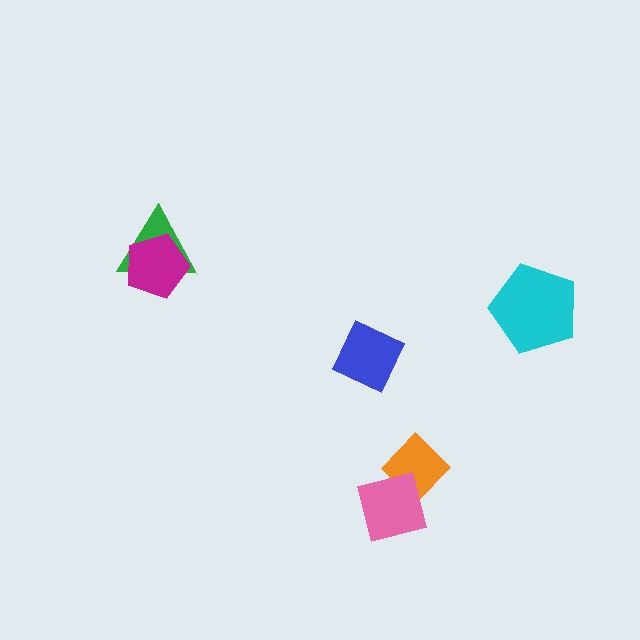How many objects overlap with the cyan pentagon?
0 objects overlap with the cyan pentagon.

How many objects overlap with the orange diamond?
1 object overlaps with the orange diamond.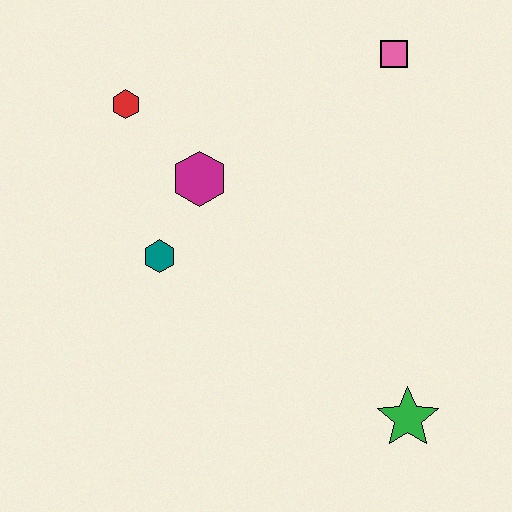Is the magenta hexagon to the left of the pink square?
Yes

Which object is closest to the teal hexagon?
The magenta hexagon is closest to the teal hexagon.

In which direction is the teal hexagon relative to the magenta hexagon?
The teal hexagon is below the magenta hexagon.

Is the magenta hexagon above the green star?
Yes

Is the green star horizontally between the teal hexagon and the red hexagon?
No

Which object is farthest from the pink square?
The green star is farthest from the pink square.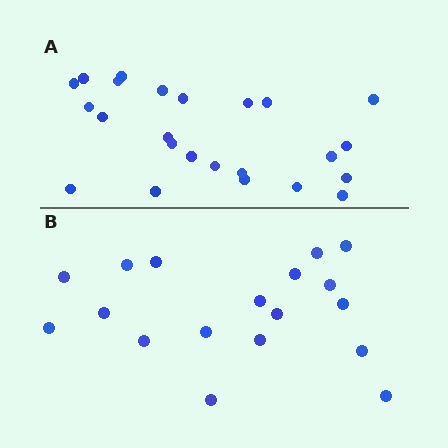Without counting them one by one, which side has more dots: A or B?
Region A (the top region) has more dots.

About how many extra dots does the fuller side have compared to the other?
Region A has about 6 more dots than region B.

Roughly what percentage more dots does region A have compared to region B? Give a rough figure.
About 35% more.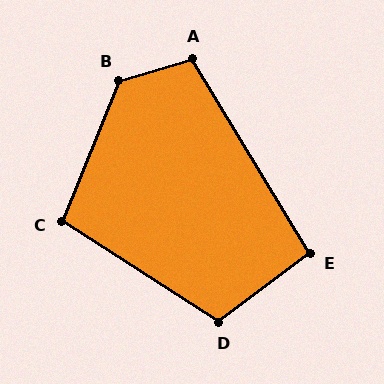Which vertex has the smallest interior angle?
E, at approximately 96 degrees.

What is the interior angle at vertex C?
Approximately 101 degrees (obtuse).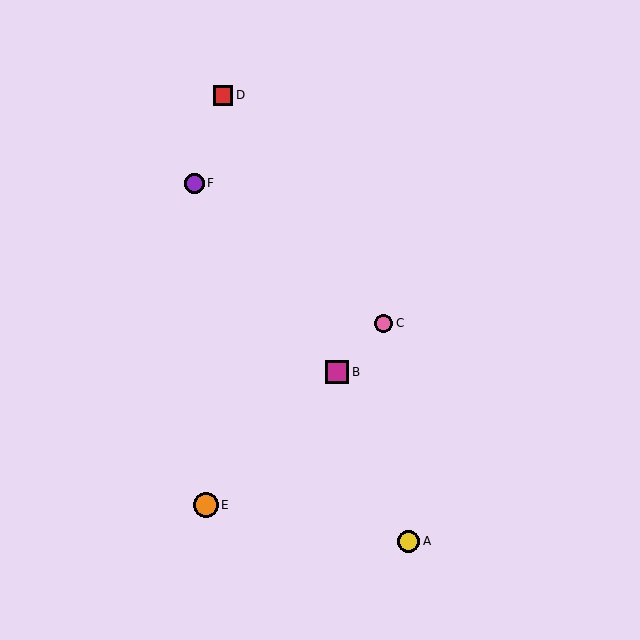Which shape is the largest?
The orange circle (labeled E) is the largest.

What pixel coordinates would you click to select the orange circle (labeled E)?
Click at (206, 505) to select the orange circle E.